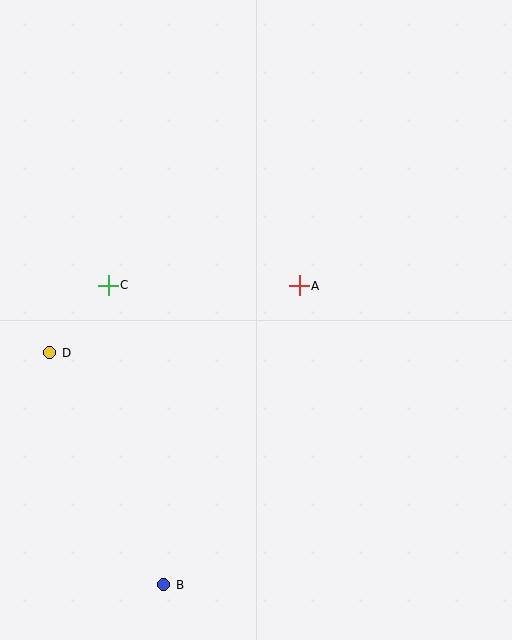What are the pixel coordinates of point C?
Point C is at (108, 285).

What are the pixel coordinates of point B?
Point B is at (164, 585).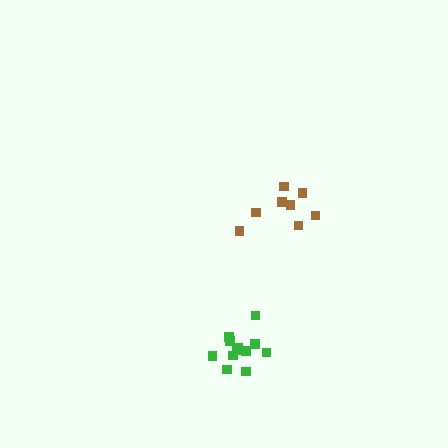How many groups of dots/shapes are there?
There are 2 groups.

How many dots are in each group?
Group 1: 8 dots, Group 2: 12 dots (20 total).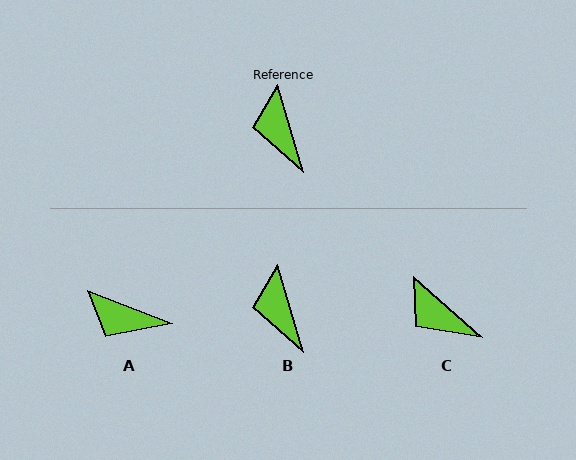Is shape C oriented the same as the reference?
No, it is off by about 32 degrees.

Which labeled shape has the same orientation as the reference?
B.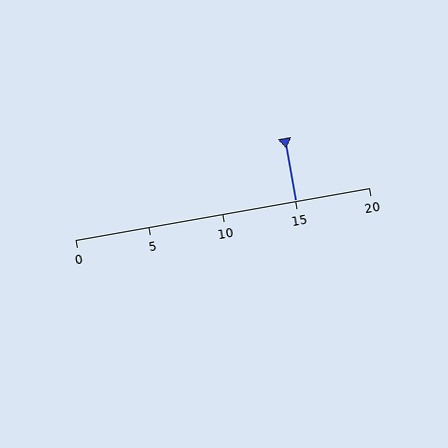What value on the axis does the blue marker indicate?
The marker indicates approximately 15.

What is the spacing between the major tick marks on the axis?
The major ticks are spaced 5 apart.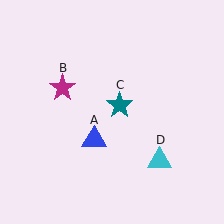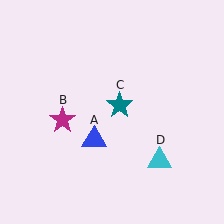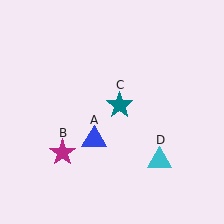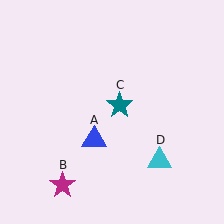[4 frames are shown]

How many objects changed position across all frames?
1 object changed position: magenta star (object B).